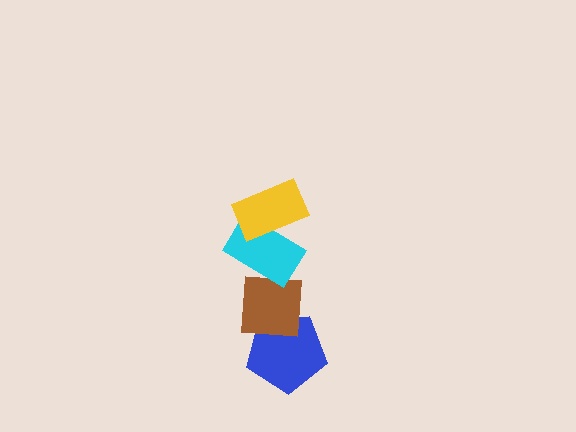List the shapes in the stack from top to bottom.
From top to bottom: the yellow rectangle, the cyan rectangle, the brown square, the blue pentagon.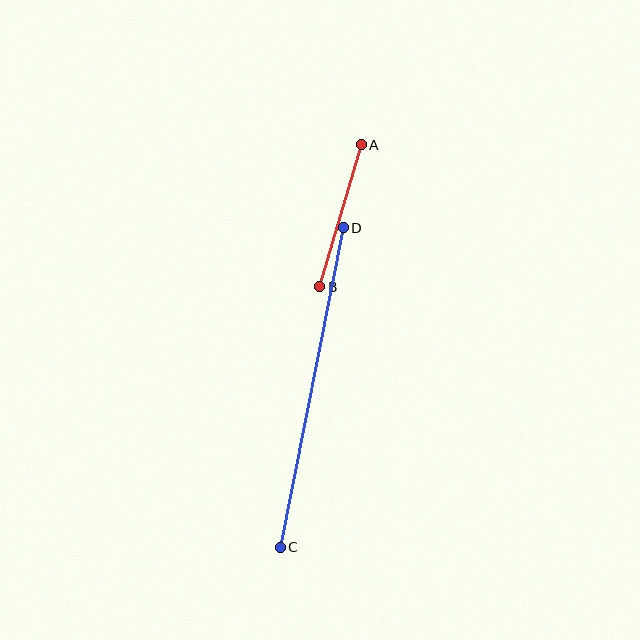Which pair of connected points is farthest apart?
Points C and D are farthest apart.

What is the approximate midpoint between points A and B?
The midpoint is at approximately (340, 216) pixels.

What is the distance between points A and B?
The distance is approximately 148 pixels.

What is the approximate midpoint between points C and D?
The midpoint is at approximately (312, 388) pixels.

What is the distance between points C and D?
The distance is approximately 326 pixels.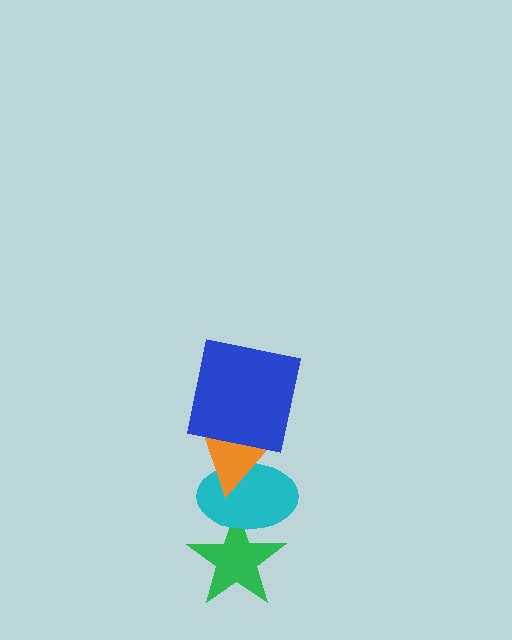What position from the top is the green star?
The green star is 4th from the top.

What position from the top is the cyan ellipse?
The cyan ellipse is 3rd from the top.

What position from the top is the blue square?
The blue square is 1st from the top.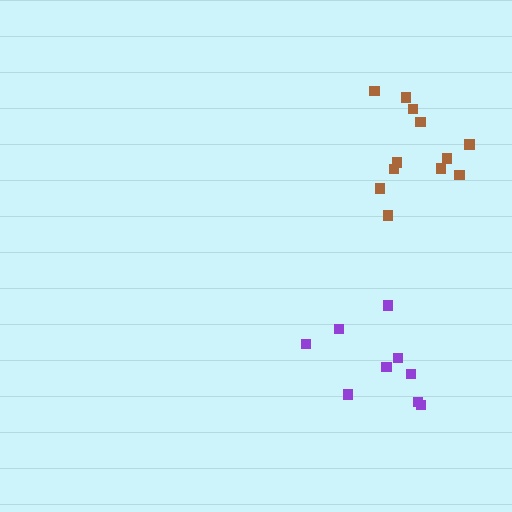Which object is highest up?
The brown cluster is topmost.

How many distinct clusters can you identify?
There are 2 distinct clusters.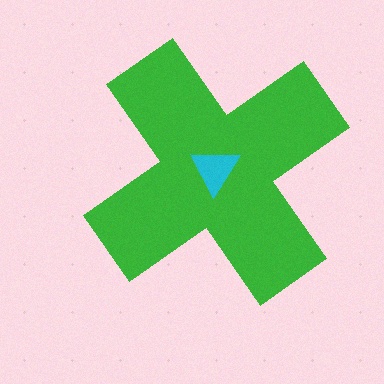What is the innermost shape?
The cyan triangle.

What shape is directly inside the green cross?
The cyan triangle.